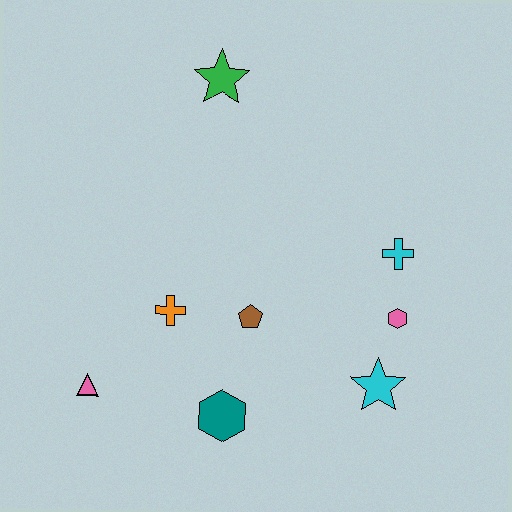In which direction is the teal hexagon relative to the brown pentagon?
The teal hexagon is below the brown pentagon.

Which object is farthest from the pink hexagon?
The pink triangle is farthest from the pink hexagon.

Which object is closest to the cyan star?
The pink hexagon is closest to the cyan star.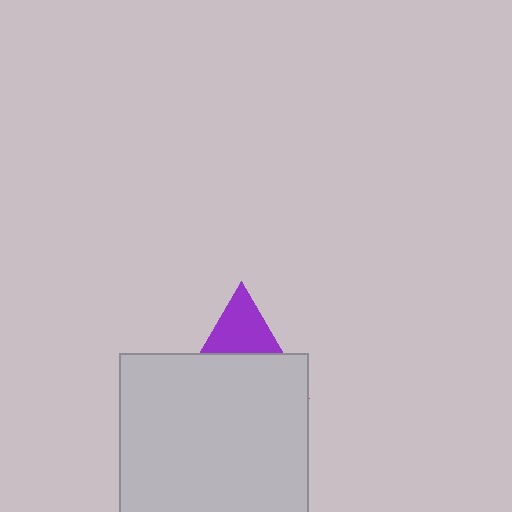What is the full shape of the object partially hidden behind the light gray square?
The partially hidden object is a purple triangle.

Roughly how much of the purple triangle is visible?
A small part of it is visible (roughly 38%).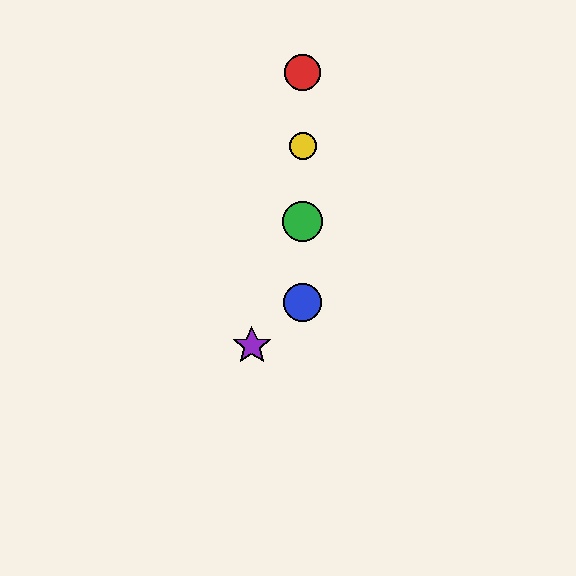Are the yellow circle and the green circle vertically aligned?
Yes, both are at x≈303.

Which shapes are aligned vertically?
The red circle, the blue circle, the green circle, the yellow circle are aligned vertically.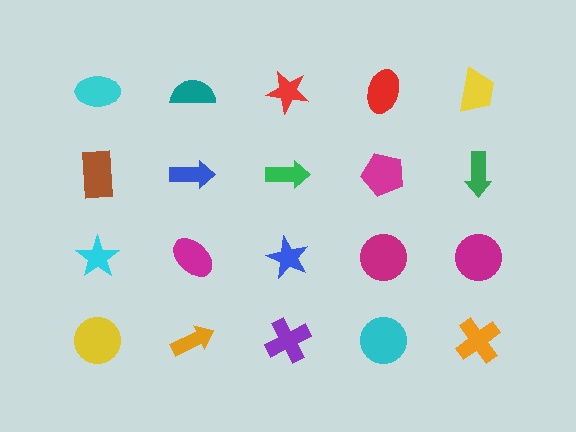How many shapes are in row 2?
5 shapes.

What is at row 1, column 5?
A yellow trapezoid.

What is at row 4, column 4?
A cyan circle.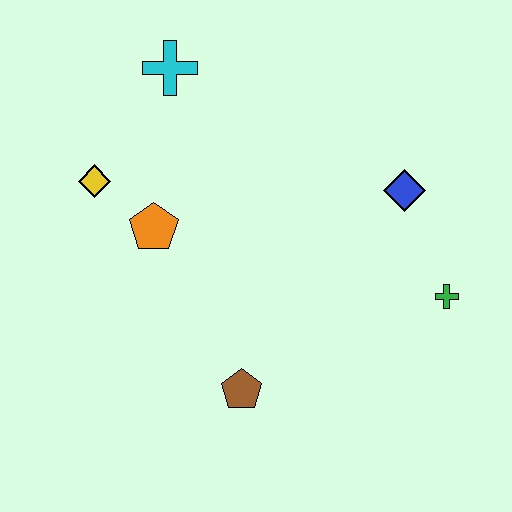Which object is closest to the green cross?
The blue diamond is closest to the green cross.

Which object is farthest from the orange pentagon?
The green cross is farthest from the orange pentagon.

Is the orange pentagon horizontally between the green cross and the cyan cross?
No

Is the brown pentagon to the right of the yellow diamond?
Yes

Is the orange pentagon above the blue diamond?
No